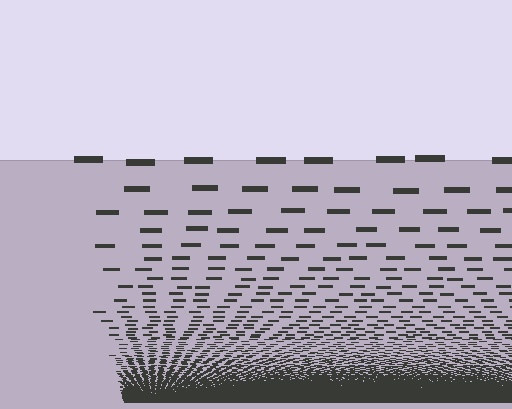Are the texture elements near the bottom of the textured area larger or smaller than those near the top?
Smaller. The gradient is inverted — elements near the bottom are smaller and denser.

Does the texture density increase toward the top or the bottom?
Density increases toward the bottom.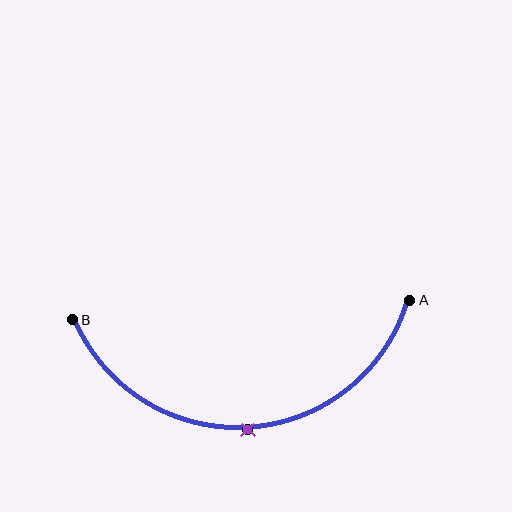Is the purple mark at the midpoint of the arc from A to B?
Yes. The purple mark lies on the arc at equal arc-length from both A and B — it is the arc midpoint.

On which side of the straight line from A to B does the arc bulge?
The arc bulges below the straight line connecting A and B.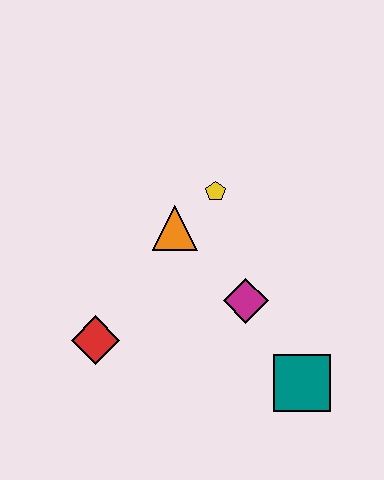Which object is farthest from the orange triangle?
The teal square is farthest from the orange triangle.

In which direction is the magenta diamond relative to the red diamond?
The magenta diamond is to the right of the red diamond.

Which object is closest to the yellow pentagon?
The orange triangle is closest to the yellow pentagon.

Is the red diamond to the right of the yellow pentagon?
No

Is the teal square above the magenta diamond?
No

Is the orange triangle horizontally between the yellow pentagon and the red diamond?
Yes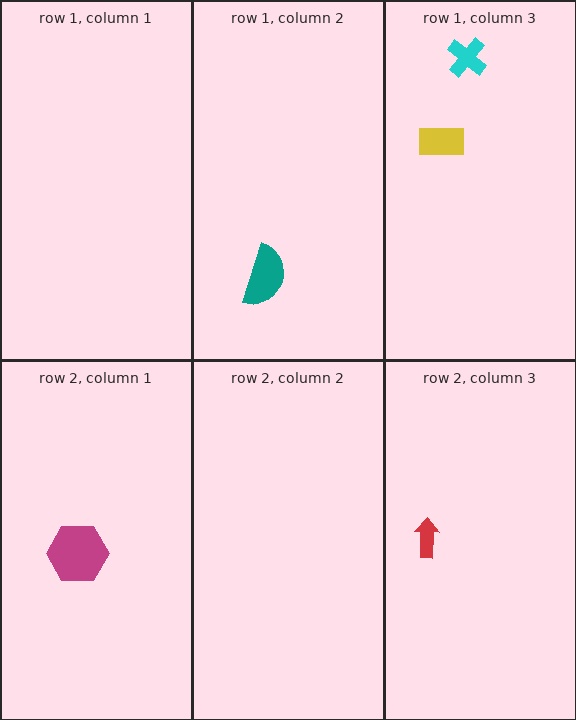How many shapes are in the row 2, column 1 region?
1.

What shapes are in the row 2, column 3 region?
The red arrow.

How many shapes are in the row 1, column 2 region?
1.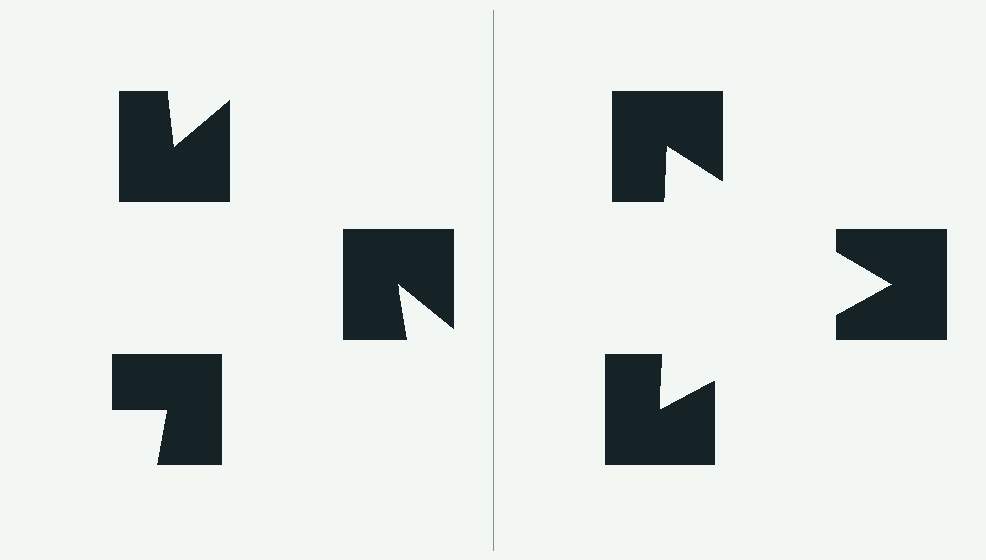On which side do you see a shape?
An illusory triangle appears on the right side. On the left side the wedge cuts are rotated, so no coherent shape forms.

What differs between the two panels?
The notched squares are positioned identically on both sides; only the wedge orientations differ. On the right they align to a triangle; on the left they are misaligned.